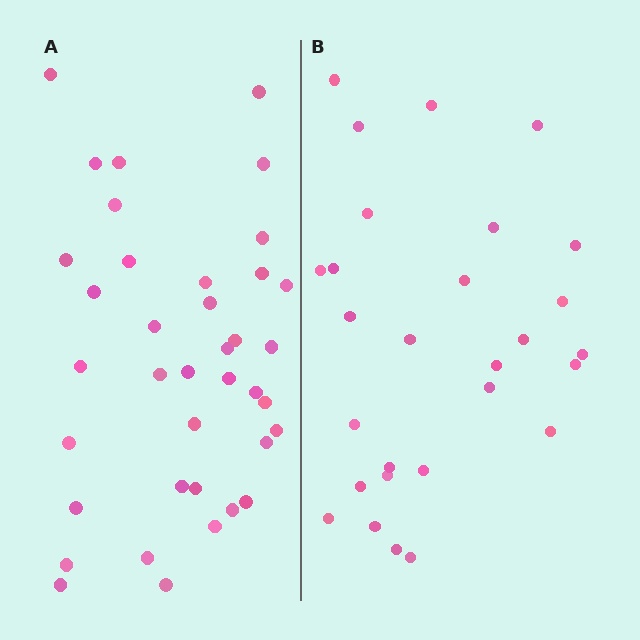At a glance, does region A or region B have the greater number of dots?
Region A (the left region) has more dots.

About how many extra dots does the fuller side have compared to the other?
Region A has roughly 10 or so more dots than region B.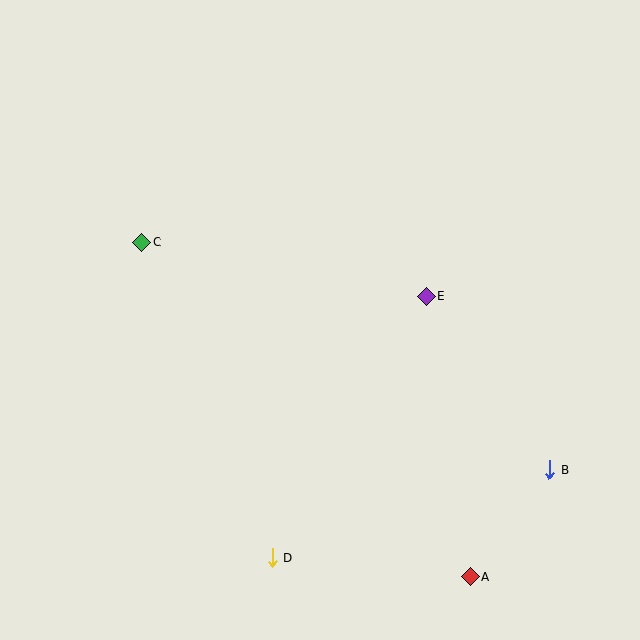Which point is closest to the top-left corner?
Point C is closest to the top-left corner.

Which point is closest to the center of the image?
Point E at (426, 296) is closest to the center.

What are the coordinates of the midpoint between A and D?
The midpoint between A and D is at (371, 567).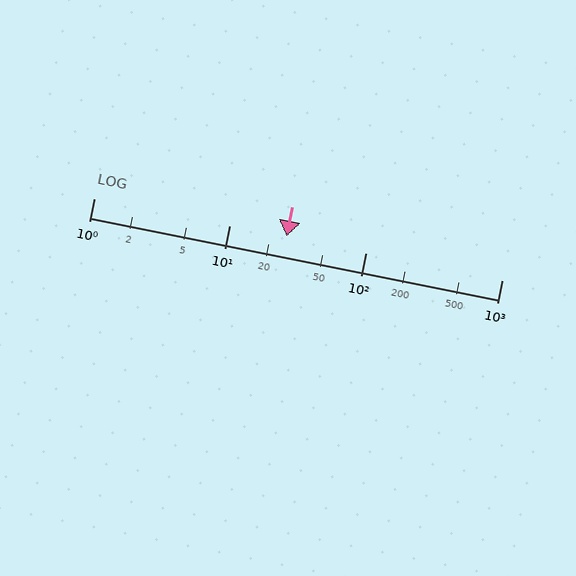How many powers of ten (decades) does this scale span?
The scale spans 3 decades, from 1 to 1000.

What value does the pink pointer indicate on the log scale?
The pointer indicates approximately 26.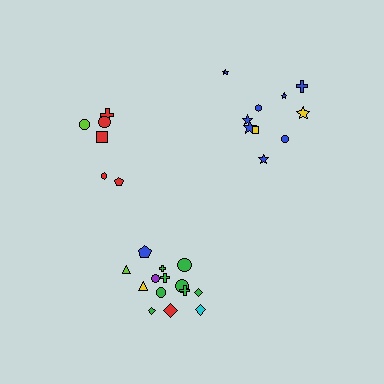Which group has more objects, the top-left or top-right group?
The top-right group.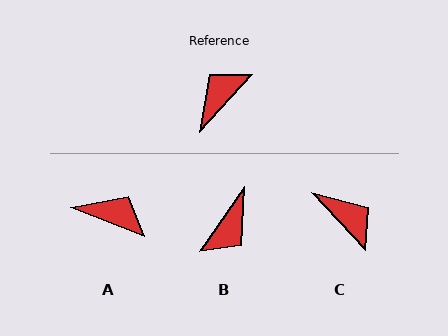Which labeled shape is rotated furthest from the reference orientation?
B, about 172 degrees away.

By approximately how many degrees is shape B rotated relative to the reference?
Approximately 172 degrees clockwise.